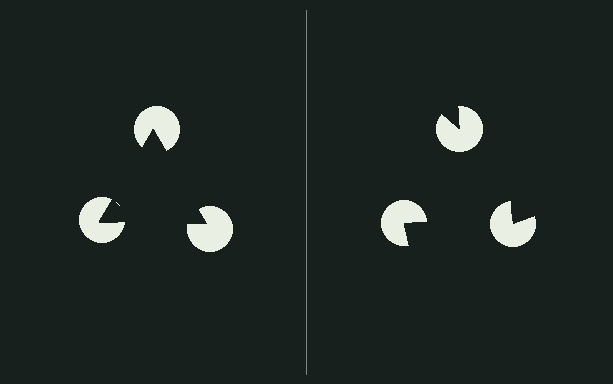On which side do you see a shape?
An illusory triangle appears on the left side. On the right side the wedge cuts are rotated, so no coherent shape forms.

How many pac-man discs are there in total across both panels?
6 — 3 on each side.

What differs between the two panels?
The pac-man discs are positioned identically on both sides; only the wedge orientations differ. On the left they align to a triangle; on the right they are misaligned.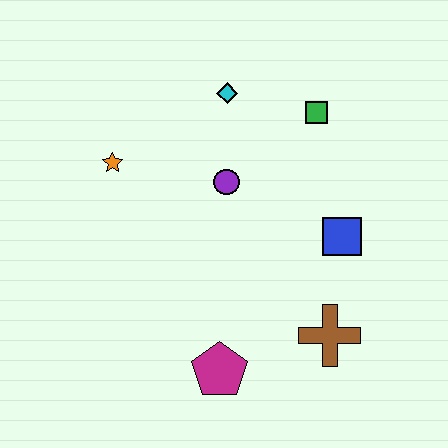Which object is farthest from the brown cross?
The orange star is farthest from the brown cross.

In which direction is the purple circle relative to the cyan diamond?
The purple circle is below the cyan diamond.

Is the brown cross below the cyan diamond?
Yes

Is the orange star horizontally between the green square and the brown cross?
No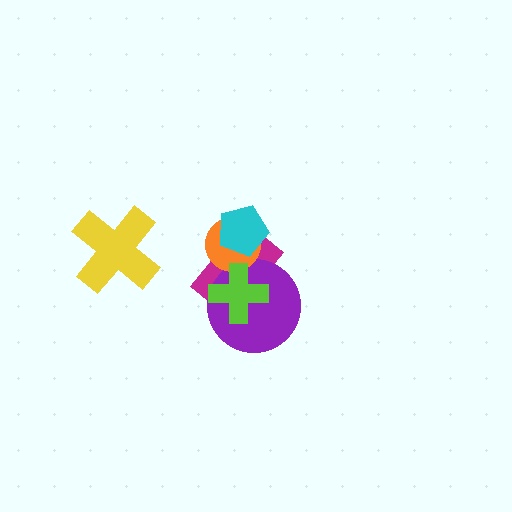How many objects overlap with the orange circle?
4 objects overlap with the orange circle.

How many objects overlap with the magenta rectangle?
4 objects overlap with the magenta rectangle.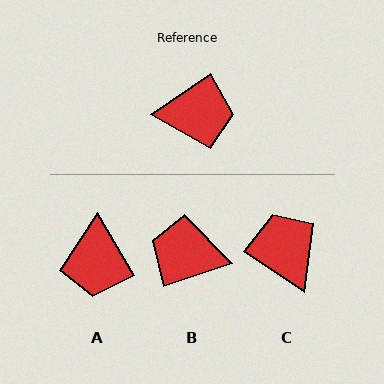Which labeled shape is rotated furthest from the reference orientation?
B, about 163 degrees away.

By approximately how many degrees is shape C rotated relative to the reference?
Approximately 111 degrees counter-clockwise.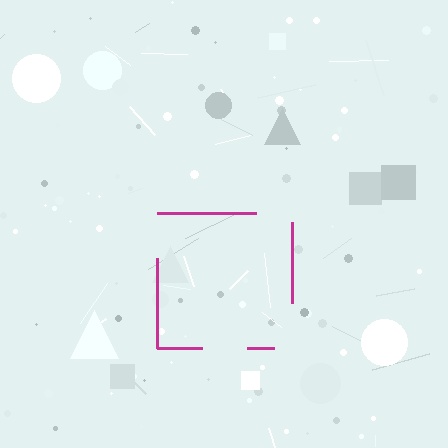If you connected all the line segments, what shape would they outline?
They would outline a square.